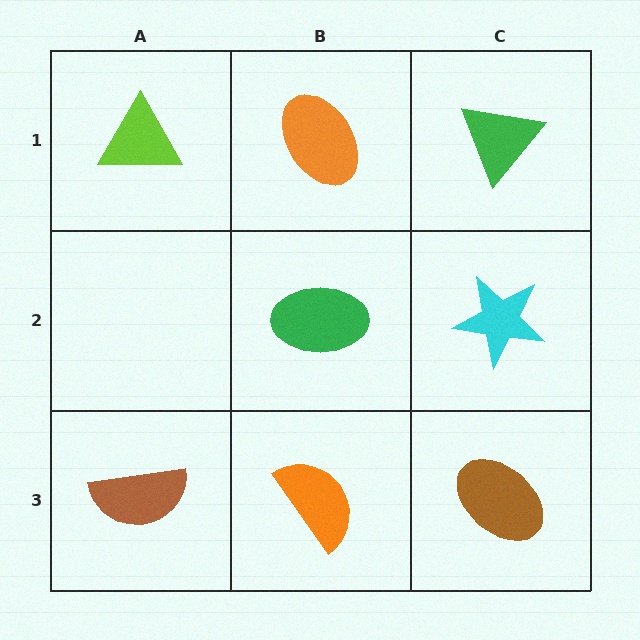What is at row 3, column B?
An orange semicircle.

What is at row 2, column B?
A green ellipse.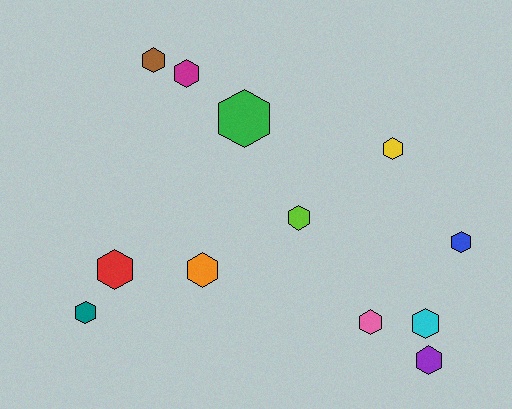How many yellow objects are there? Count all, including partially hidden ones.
There is 1 yellow object.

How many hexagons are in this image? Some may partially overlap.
There are 12 hexagons.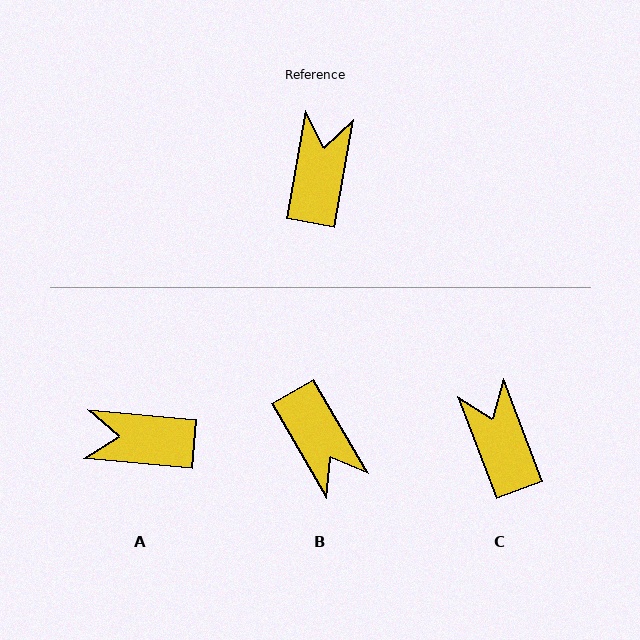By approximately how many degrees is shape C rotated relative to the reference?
Approximately 31 degrees counter-clockwise.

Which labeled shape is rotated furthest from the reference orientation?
B, about 140 degrees away.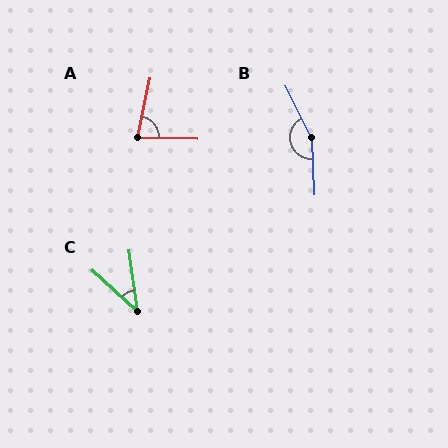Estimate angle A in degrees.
Approximately 79 degrees.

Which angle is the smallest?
C, at approximately 40 degrees.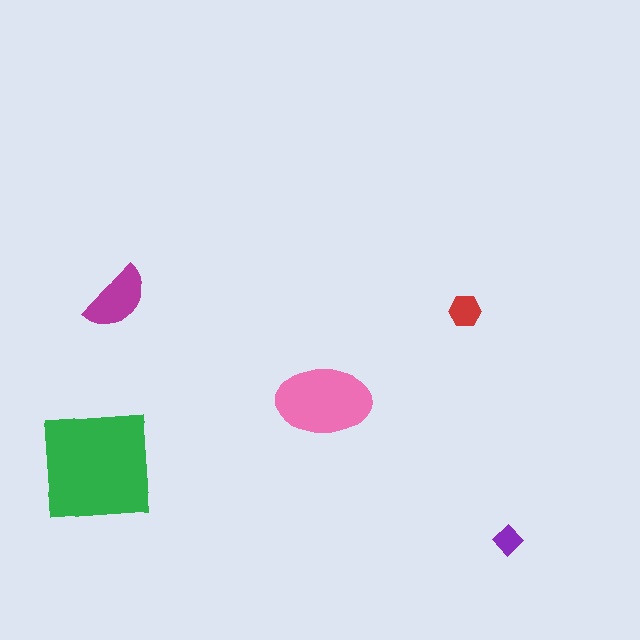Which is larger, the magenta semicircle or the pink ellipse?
The pink ellipse.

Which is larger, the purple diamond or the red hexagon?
The red hexagon.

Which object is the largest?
The green square.